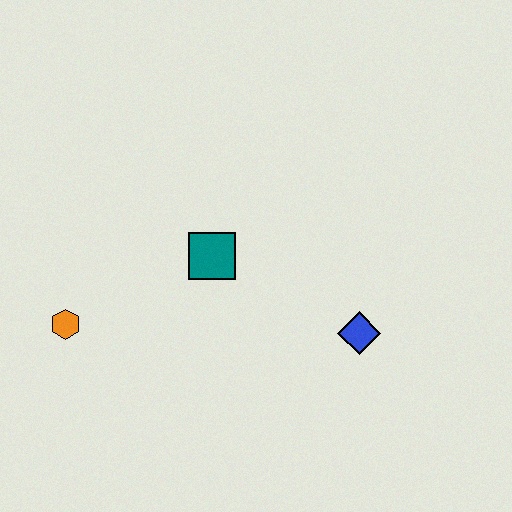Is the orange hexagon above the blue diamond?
Yes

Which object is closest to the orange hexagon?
The teal square is closest to the orange hexagon.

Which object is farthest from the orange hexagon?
The blue diamond is farthest from the orange hexagon.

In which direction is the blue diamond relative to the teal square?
The blue diamond is to the right of the teal square.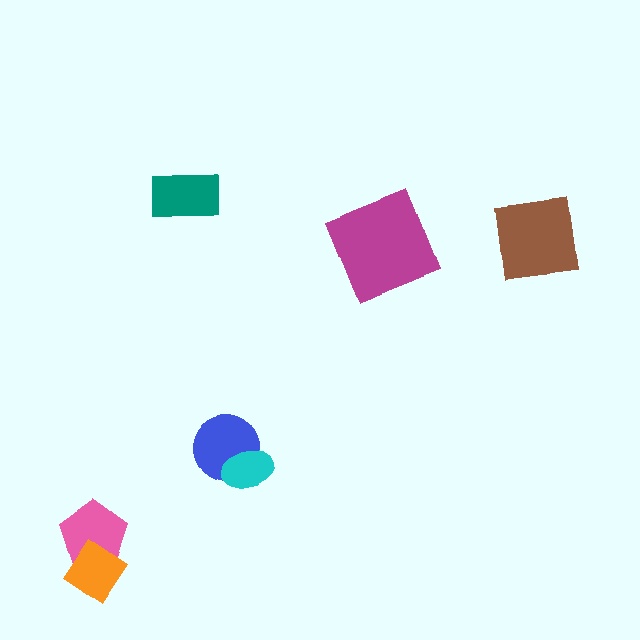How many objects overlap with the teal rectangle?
0 objects overlap with the teal rectangle.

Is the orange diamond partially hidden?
No, no other shape covers it.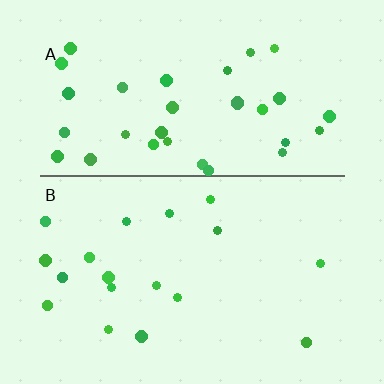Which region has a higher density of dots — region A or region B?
A (the top).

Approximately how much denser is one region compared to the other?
Approximately 1.9× — region A over region B.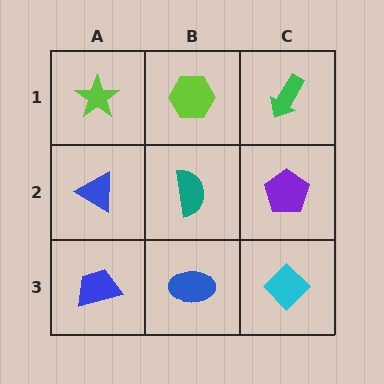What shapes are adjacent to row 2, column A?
A lime star (row 1, column A), a blue trapezoid (row 3, column A), a teal semicircle (row 2, column B).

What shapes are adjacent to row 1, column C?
A purple pentagon (row 2, column C), a lime hexagon (row 1, column B).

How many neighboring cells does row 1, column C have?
2.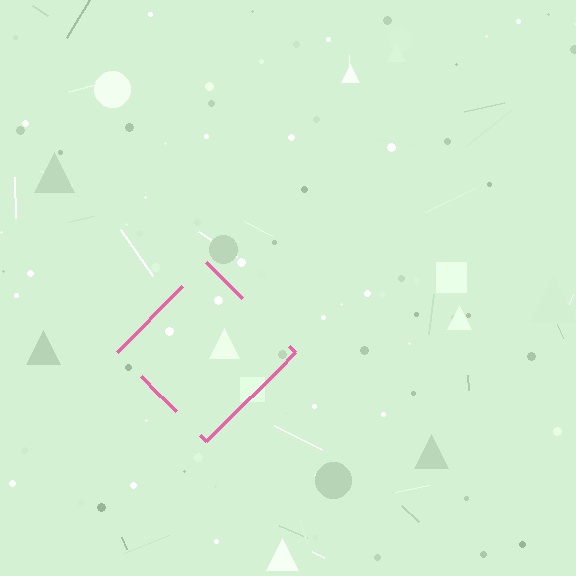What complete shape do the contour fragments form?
The contour fragments form a diamond.